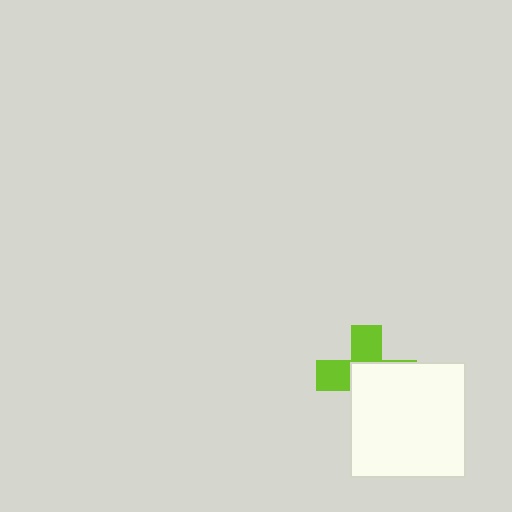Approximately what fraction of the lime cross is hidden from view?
Roughly 58% of the lime cross is hidden behind the white square.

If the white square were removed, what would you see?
You would see the complete lime cross.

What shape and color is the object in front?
The object in front is a white square.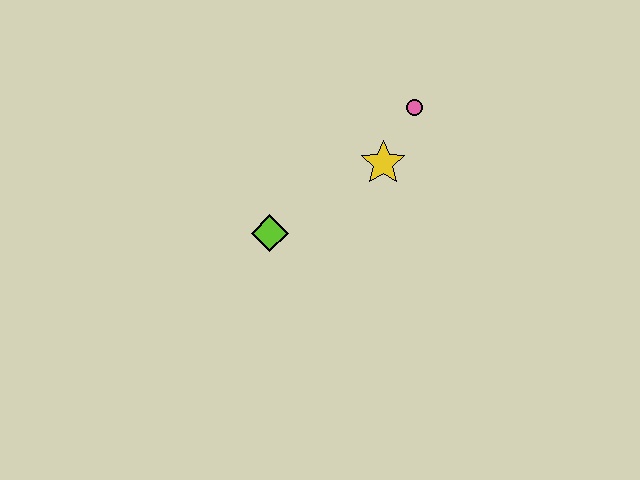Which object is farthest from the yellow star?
The lime diamond is farthest from the yellow star.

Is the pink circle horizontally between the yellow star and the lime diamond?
No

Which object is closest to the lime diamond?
The yellow star is closest to the lime diamond.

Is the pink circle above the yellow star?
Yes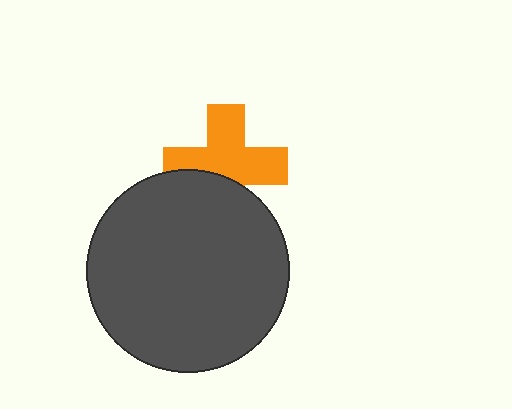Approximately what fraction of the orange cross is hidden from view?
Roughly 32% of the orange cross is hidden behind the dark gray circle.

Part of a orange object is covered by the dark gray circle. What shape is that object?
It is a cross.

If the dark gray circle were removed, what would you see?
You would see the complete orange cross.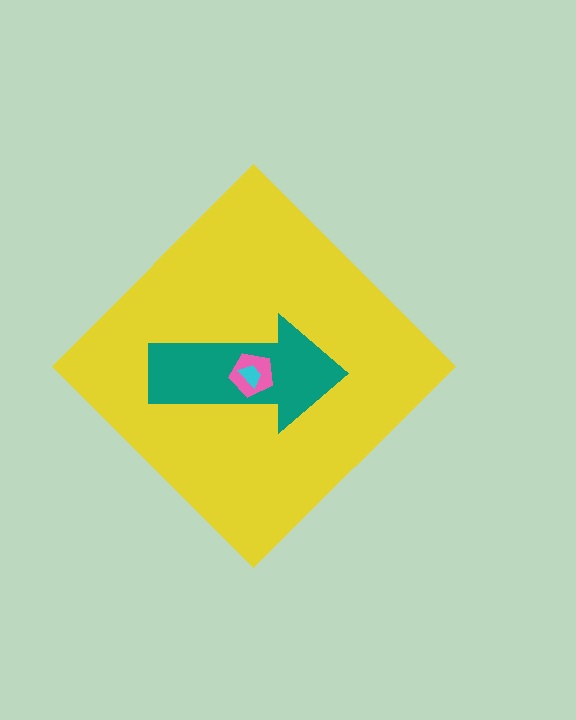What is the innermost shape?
The cyan trapezoid.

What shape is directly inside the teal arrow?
The pink pentagon.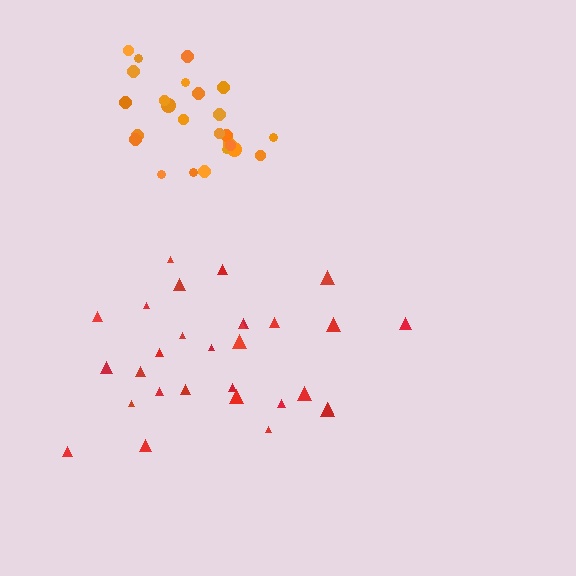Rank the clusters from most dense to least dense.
orange, red.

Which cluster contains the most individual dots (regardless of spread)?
Red (29).